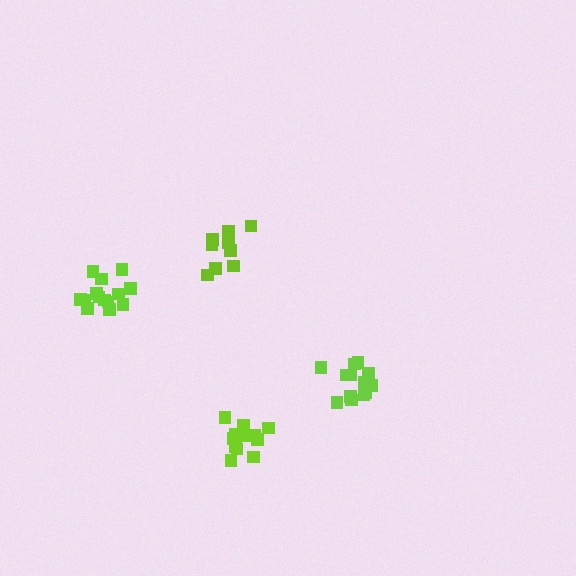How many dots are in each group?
Group 1: 14 dots, Group 2: 13 dots, Group 3: 9 dots, Group 4: 13 dots (49 total).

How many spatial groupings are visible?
There are 4 spatial groupings.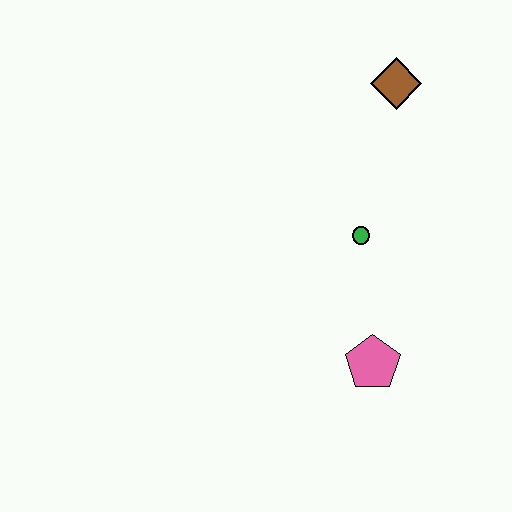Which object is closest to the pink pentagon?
The green circle is closest to the pink pentagon.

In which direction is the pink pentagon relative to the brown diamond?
The pink pentagon is below the brown diamond.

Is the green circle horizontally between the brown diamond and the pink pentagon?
No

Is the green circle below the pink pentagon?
No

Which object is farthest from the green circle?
The brown diamond is farthest from the green circle.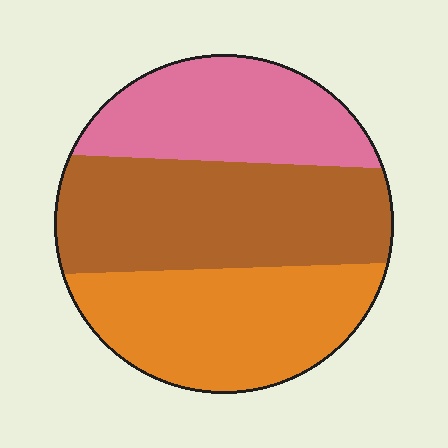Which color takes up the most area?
Brown, at roughly 40%.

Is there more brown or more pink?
Brown.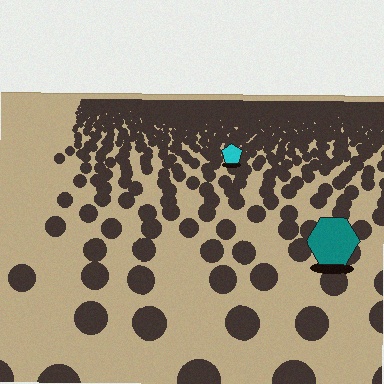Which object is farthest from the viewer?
The cyan pentagon is farthest from the viewer. It appears smaller and the ground texture around it is denser.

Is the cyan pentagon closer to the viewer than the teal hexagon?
No. The teal hexagon is closer — you can tell from the texture gradient: the ground texture is coarser near it.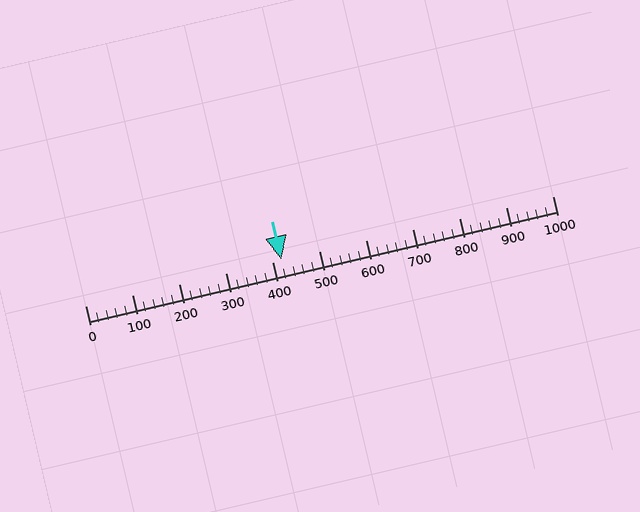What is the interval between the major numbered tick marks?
The major tick marks are spaced 100 units apart.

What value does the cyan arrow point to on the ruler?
The cyan arrow points to approximately 420.